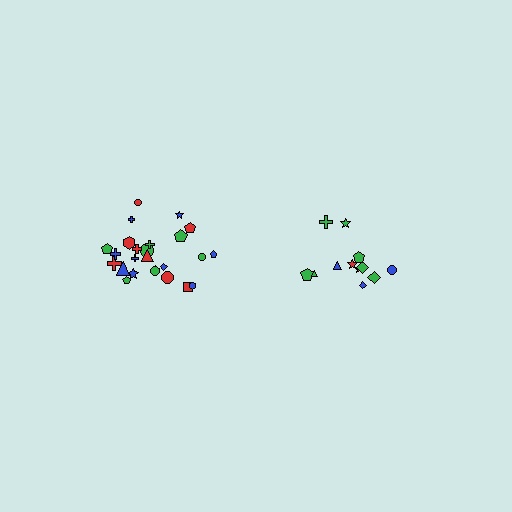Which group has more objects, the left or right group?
The left group.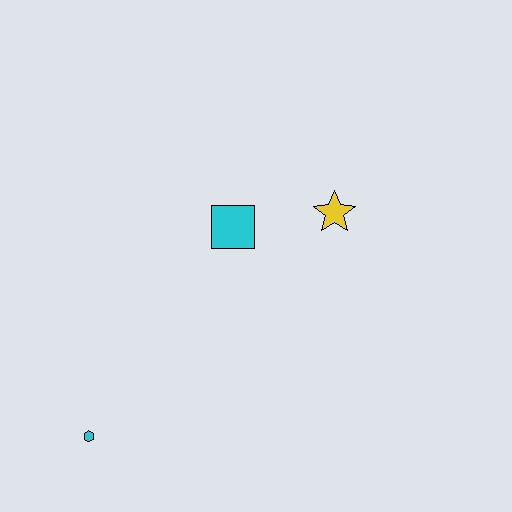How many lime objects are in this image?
There are no lime objects.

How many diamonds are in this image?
There are no diamonds.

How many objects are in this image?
There are 3 objects.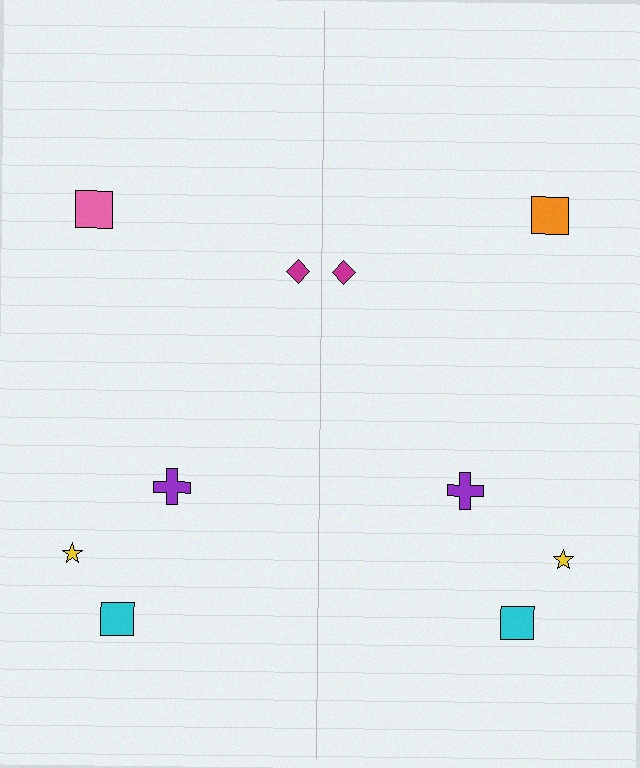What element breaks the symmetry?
The orange square on the right side breaks the symmetry — its mirror counterpart is pink.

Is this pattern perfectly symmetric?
No, the pattern is not perfectly symmetric. The orange square on the right side breaks the symmetry — its mirror counterpart is pink.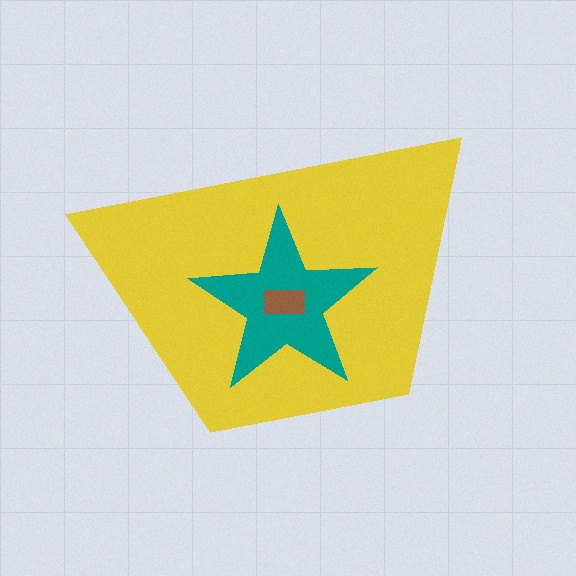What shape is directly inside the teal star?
The brown rectangle.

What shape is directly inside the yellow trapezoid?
The teal star.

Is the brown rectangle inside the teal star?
Yes.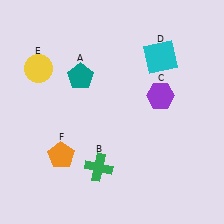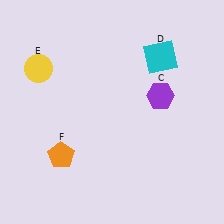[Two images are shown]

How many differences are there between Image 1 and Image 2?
There are 2 differences between the two images.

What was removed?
The green cross (B), the teal pentagon (A) were removed in Image 2.